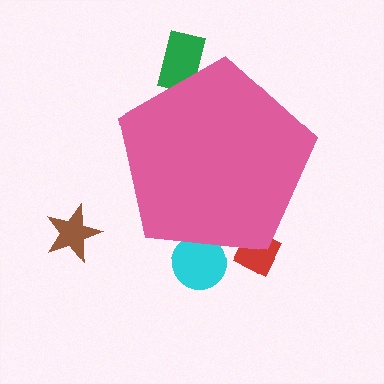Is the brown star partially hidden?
No, the brown star is fully visible.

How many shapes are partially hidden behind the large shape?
3 shapes are partially hidden.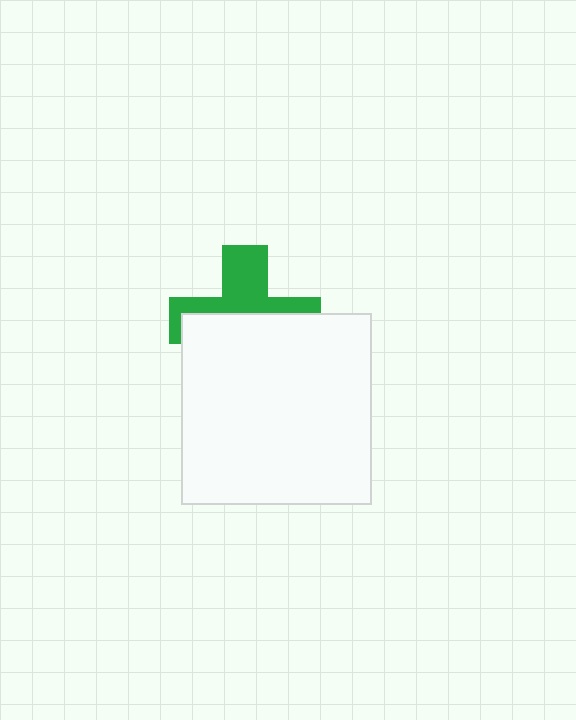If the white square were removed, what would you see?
You would see the complete green cross.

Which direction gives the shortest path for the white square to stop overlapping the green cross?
Moving down gives the shortest separation.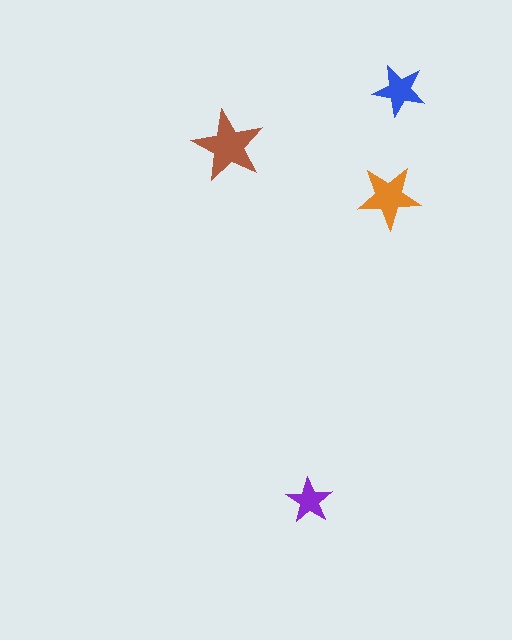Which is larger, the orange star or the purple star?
The orange one.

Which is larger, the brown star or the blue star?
The brown one.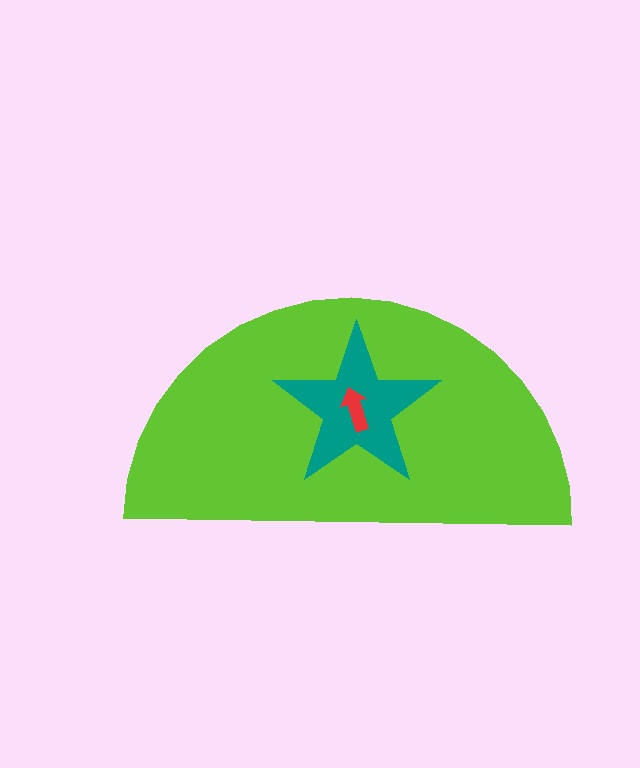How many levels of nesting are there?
3.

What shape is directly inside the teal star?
The red arrow.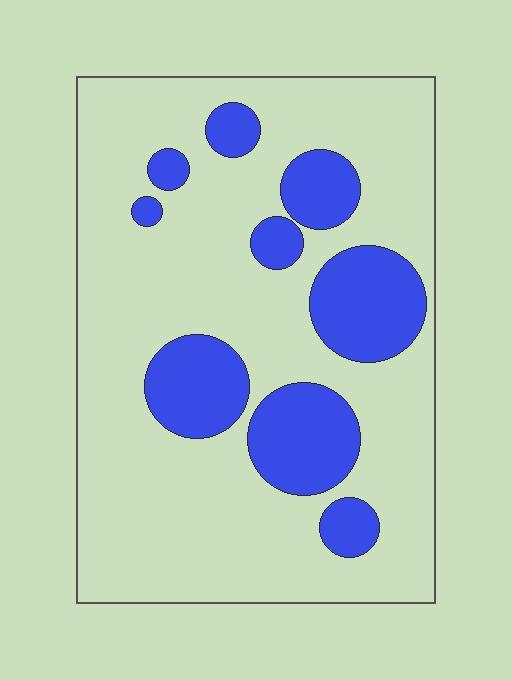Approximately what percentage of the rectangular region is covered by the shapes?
Approximately 25%.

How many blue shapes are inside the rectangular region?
9.